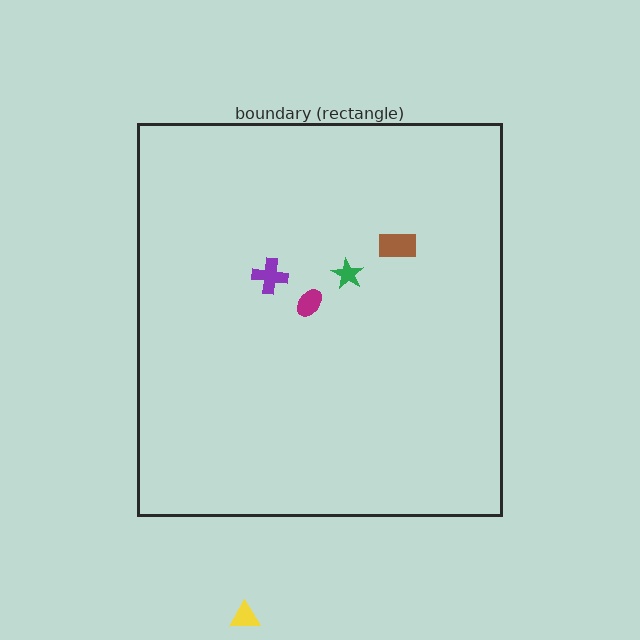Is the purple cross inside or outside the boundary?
Inside.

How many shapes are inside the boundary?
4 inside, 1 outside.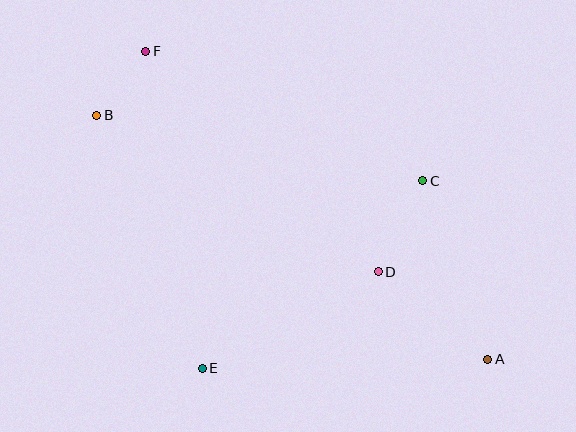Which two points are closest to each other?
Points B and F are closest to each other.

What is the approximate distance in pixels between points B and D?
The distance between B and D is approximately 322 pixels.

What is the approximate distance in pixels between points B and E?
The distance between B and E is approximately 274 pixels.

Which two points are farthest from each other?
Points A and B are farthest from each other.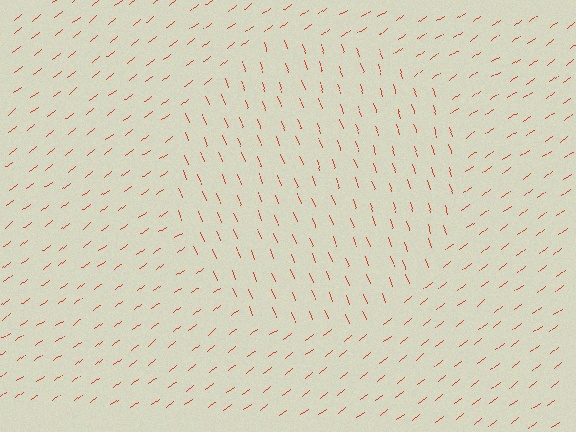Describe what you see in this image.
The image is filled with small red line segments. A circle region in the image has lines oriented differently from the surrounding lines, creating a visible texture boundary.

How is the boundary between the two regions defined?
The boundary is defined purely by a change in line orientation (approximately 74 degrees difference). All lines are the same color and thickness.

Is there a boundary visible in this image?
Yes, there is a texture boundary formed by a change in line orientation.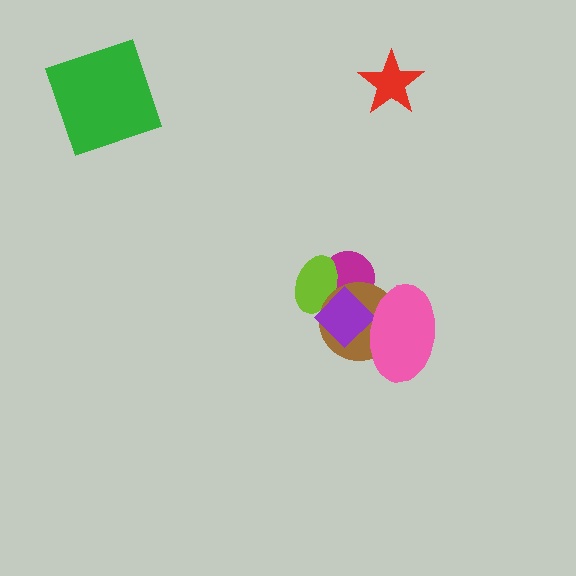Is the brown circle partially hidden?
Yes, it is partially covered by another shape.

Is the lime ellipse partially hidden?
Yes, it is partially covered by another shape.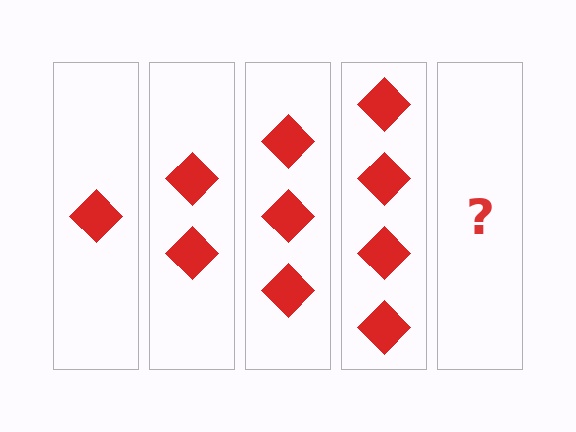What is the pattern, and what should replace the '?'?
The pattern is that each step adds one more diamond. The '?' should be 5 diamonds.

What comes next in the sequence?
The next element should be 5 diamonds.